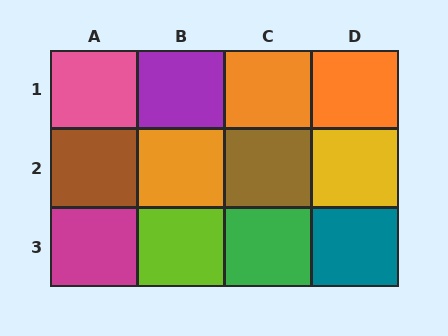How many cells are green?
1 cell is green.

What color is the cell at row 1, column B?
Purple.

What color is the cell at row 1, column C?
Orange.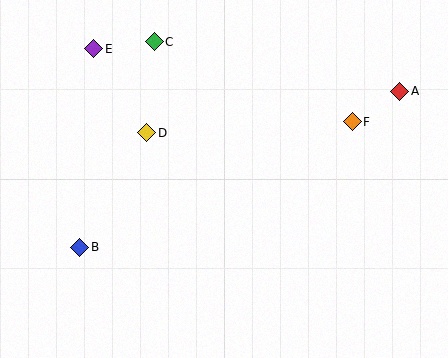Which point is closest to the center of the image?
Point D at (147, 133) is closest to the center.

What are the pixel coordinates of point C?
Point C is at (154, 42).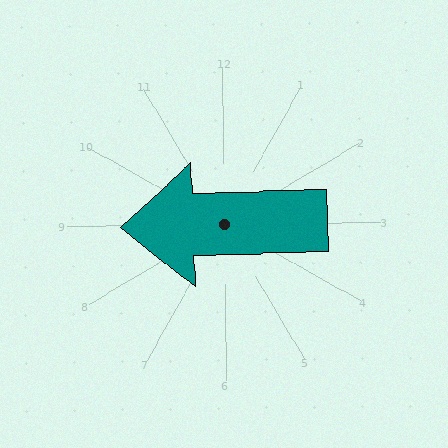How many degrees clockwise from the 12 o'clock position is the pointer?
Approximately 269 degrees.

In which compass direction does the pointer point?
West.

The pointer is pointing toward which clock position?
Roughly 9 o'clock.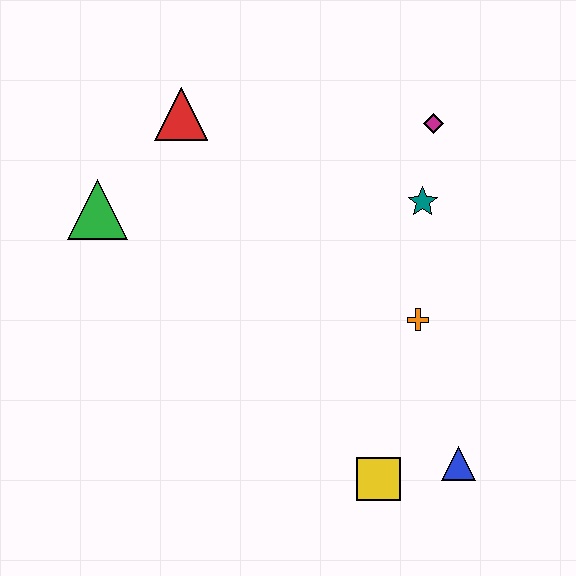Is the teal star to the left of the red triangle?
No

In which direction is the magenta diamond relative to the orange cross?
The magenta diamond is above the orange cross.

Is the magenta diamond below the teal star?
No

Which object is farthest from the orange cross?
The green triangle is farthest from the orange cross.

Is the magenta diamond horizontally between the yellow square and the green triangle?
No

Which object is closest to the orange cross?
The teal star is closest to the orange cross.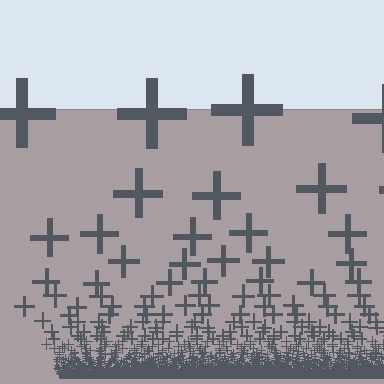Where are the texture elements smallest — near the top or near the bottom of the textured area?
Near the bottom.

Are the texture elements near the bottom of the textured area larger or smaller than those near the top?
Smaller. The gradient is inverted — elements near the bottom are smaller and denser.